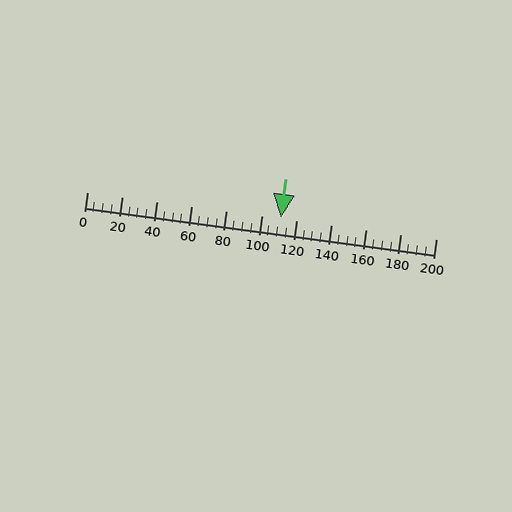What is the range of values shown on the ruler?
The ruler shows values from 0 to 200.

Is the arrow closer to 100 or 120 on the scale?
The arrow is closer to 120.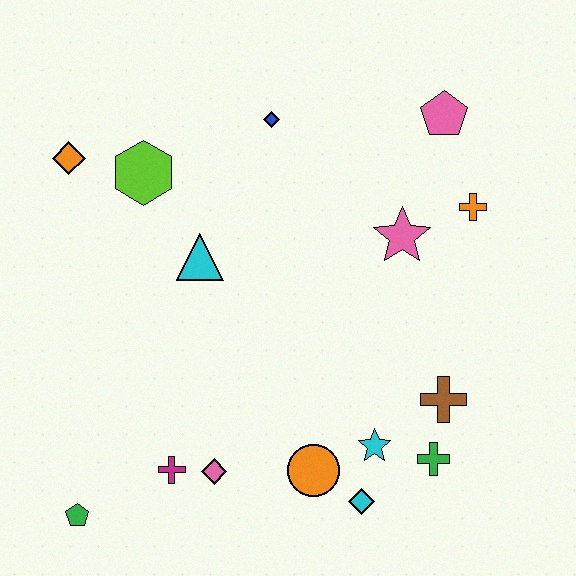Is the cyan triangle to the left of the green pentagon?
No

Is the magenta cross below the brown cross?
Yes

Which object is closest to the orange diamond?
The lime hexagon is closest to the orange diamond.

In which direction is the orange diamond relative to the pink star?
The orange diamond is to the left of the pink star.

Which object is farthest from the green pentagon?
The pink pentagon is farthest from the green pentagon.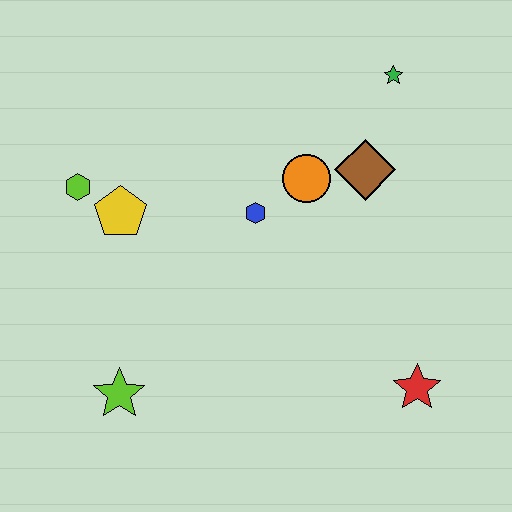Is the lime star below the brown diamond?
Yes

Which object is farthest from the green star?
The lime star is farthest from the green star.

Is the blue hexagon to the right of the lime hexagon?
Yes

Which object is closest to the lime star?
The yellow pentagon is closest to the lime star.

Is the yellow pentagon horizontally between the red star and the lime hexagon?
Yes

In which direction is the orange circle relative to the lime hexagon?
The orange circle is to the right of the lime hexagon.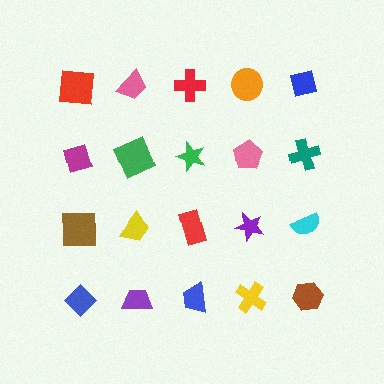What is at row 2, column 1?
A magenta diamond.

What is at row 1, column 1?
A red square.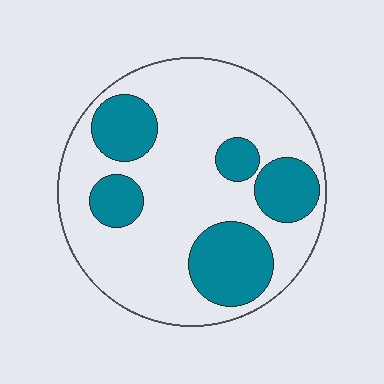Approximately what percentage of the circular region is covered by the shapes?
Approximately 30%.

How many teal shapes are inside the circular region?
5.